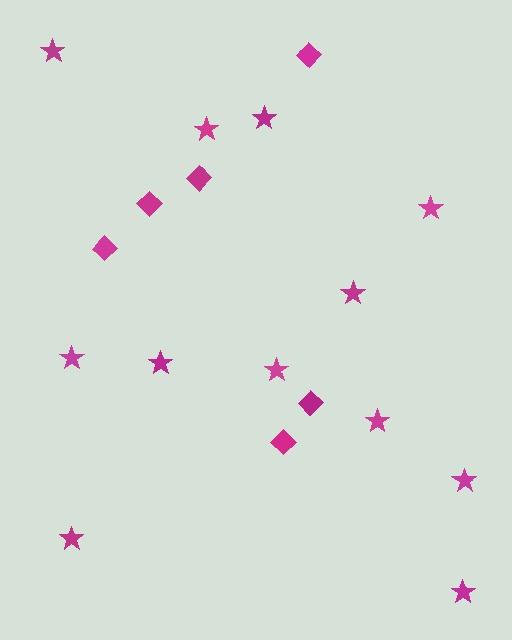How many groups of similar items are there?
There are 2 groups: one group of stars (12) and one group of diamonds (6).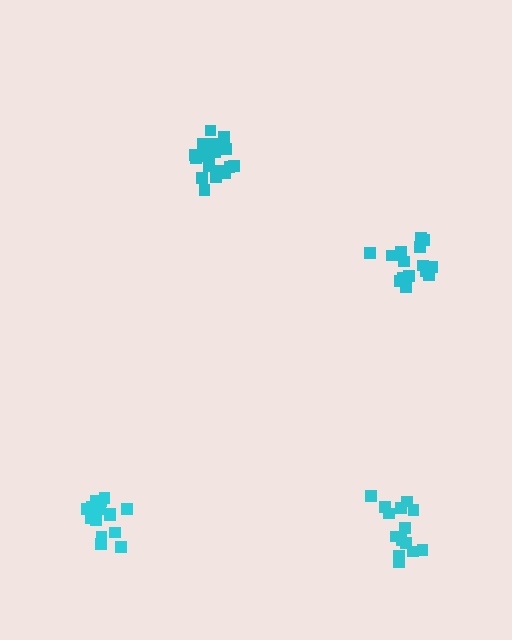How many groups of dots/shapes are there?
There are 4 groups.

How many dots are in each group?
Group 1: 15 dots, Group 2: 18 dots, Group 3: 14 dots, Group 4: 15 dots (62 total).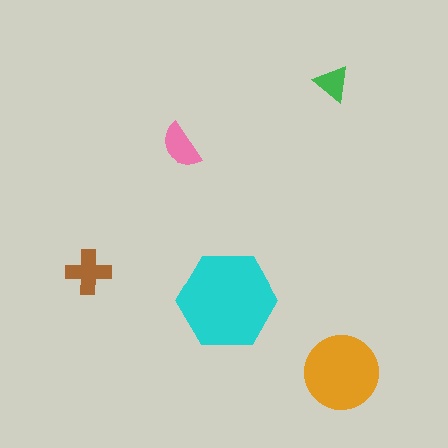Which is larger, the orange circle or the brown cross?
The orange circle.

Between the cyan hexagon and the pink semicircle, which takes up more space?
The cyan hexagon.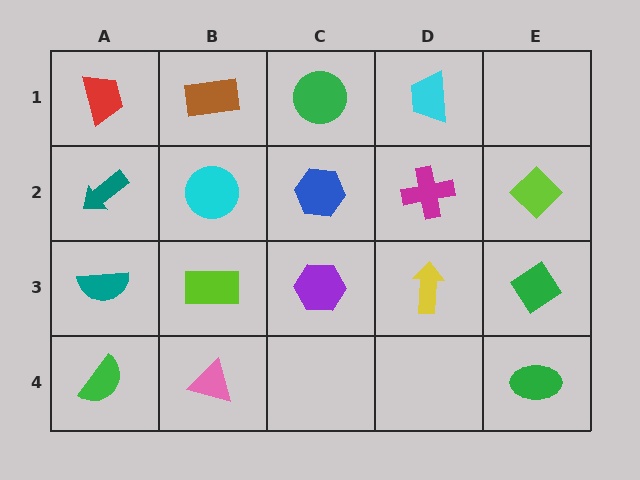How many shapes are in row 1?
4 shapes.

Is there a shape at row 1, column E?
No, that cell is empty.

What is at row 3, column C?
A purple hexagon.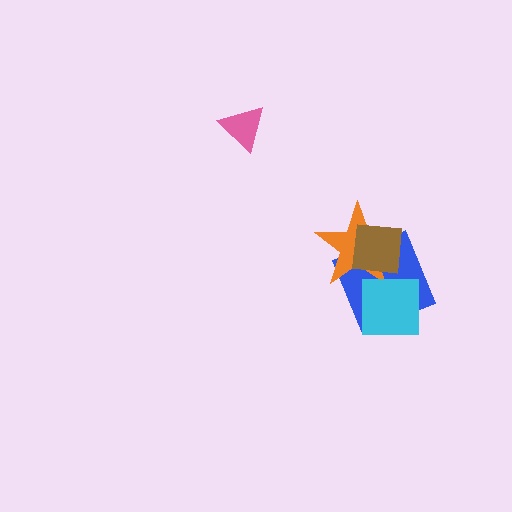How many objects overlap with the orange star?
2 objects overlap with the orange star.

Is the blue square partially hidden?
Yes, it is partially covered by another shape.